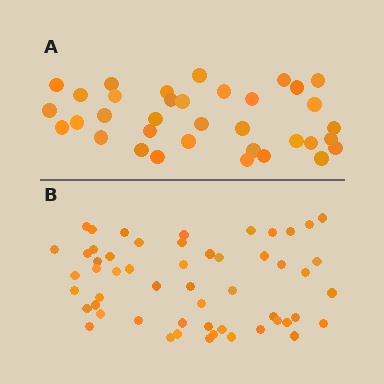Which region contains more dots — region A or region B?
Region B (the bottom region) has more dots.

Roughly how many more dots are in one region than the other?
Region B has approximately 20 more dots than region A.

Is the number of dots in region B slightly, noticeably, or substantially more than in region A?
Region B has substantially more. The ratio is roughly 1.5 to 1.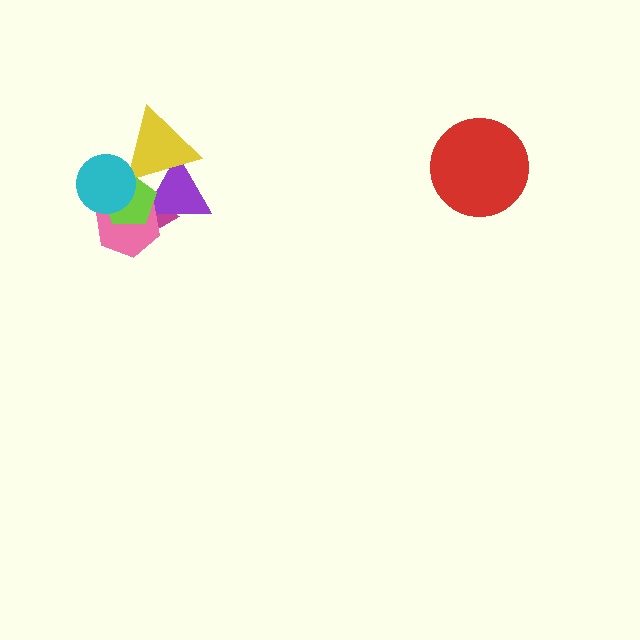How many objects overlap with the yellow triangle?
3 objects overlap with the yellow triangle.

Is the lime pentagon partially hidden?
Yes, it is partially covered by another shape.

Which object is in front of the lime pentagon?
The cyan circle is in front of the lime pentagon.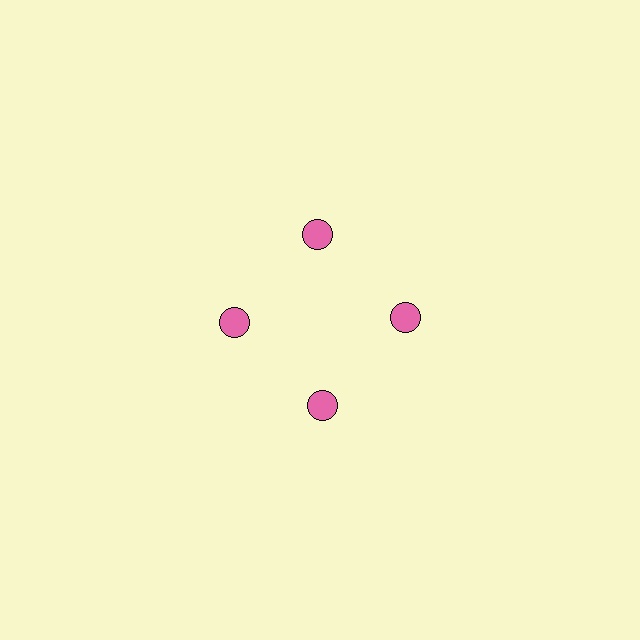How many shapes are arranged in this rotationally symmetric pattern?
There are 4 shapes, arranged in 4 groups of 1.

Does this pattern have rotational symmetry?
Yes, this pattern has 4-fold rotational symmetry. It looks the same after rotating 90 degrees around the center.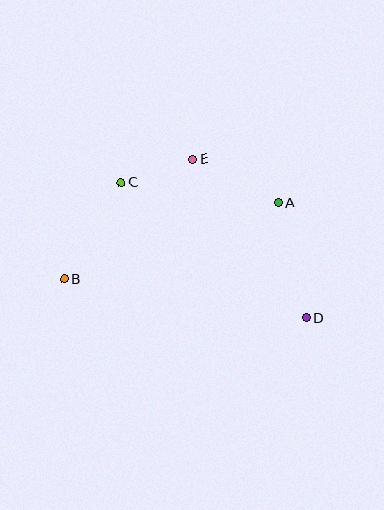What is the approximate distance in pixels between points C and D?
The distance between C and D is approximately 229 pixels.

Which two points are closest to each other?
Points C and E are closest to each other.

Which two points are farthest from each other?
Points B and D are farthest from each other.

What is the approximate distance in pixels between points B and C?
The distance between B and C is approximately 112 pixels.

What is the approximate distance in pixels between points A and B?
The distance between A and B is approximately 227 pixels.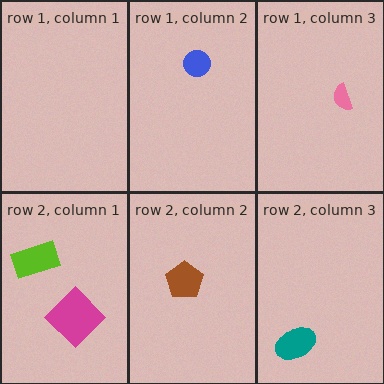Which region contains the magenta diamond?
The row 2, column 1 region.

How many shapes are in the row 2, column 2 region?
1.